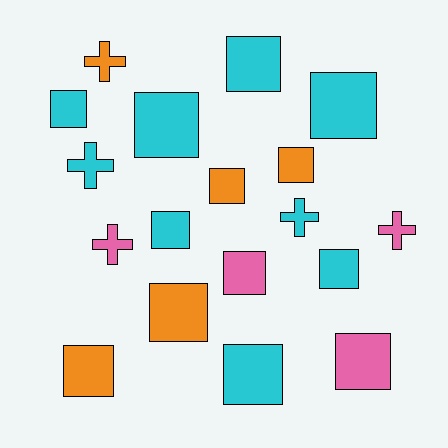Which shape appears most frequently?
Square, with 13 objects.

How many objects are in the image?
There are 18 objects.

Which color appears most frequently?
Cyan, with 9 objects.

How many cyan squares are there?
There are 7 cyan squares.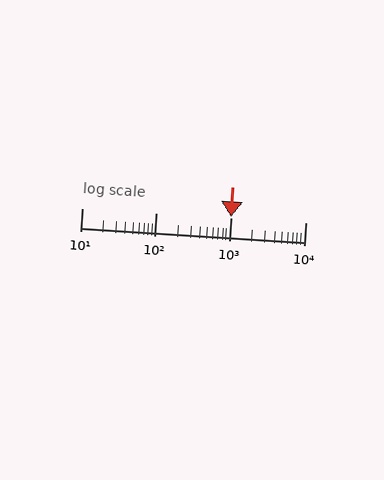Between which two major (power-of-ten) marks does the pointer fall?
The pointer is between 100 and 1000.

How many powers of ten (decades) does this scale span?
The scale spans 3 decades, from 10 to 10000.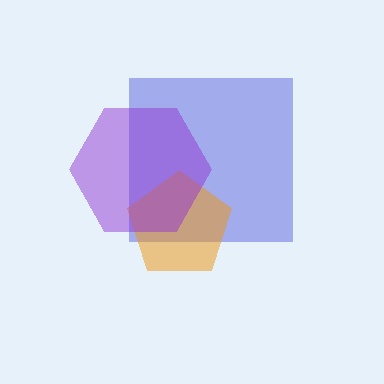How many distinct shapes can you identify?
There are 3 distinct shapes: a blue square, an orange pentagon, a purple hexagon.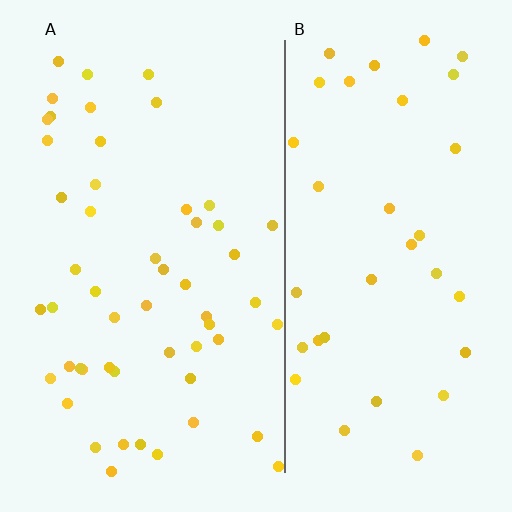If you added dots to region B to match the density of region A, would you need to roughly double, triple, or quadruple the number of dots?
Approximately double.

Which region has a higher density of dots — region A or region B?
A (the left).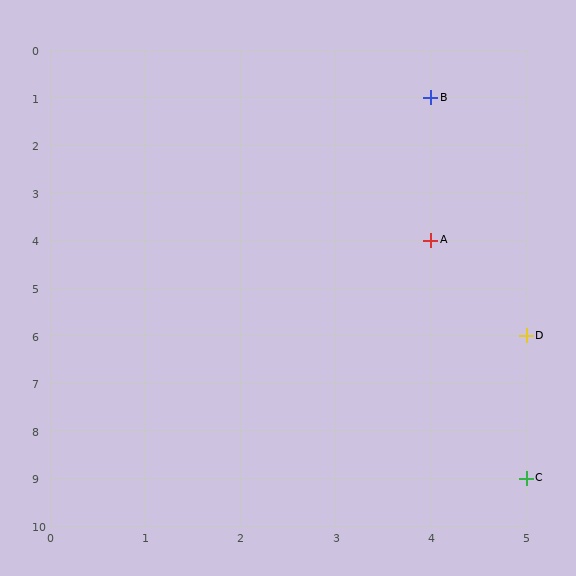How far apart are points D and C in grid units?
Points D and C are 3 rows apart.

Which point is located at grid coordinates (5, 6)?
Point D is at (5, 6).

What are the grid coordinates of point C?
Point C is at grid coordinates (5, 9).